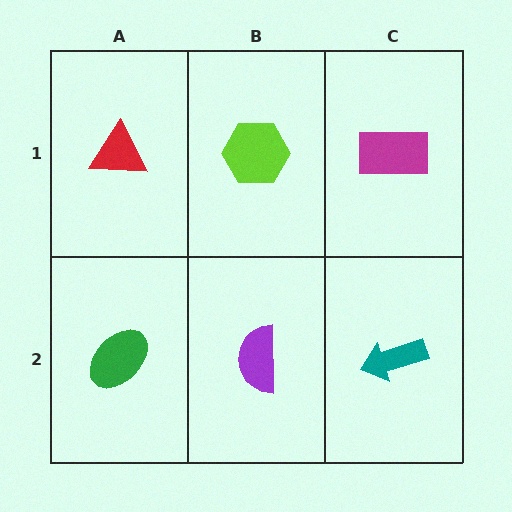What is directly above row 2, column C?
A magenta rectangle.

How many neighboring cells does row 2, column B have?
3.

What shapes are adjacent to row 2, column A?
A red triangle (row 1, column A), a purple semicircle (row 2, column B).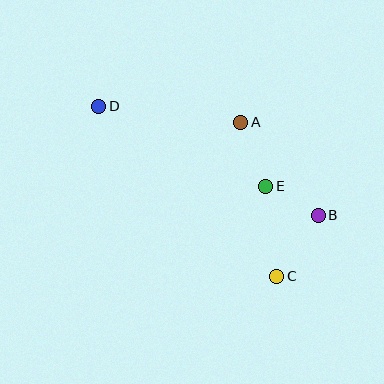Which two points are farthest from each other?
Points C and D are farthest from each other.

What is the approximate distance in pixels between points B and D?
The distance between B and D is approximately 245 pixels.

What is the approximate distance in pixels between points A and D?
The distance between A and D is approximately 143 pixels.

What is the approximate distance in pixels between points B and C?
The distance between B and C is approximately 74 pixels.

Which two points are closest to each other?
Points B and E are closest to each other.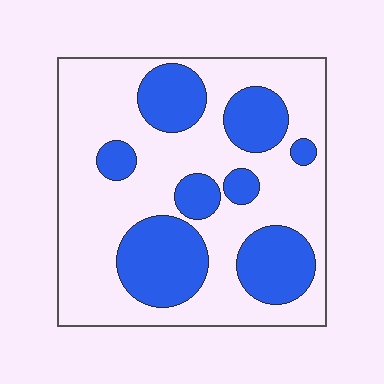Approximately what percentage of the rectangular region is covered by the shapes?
Approximately 35%.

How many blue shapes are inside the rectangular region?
8.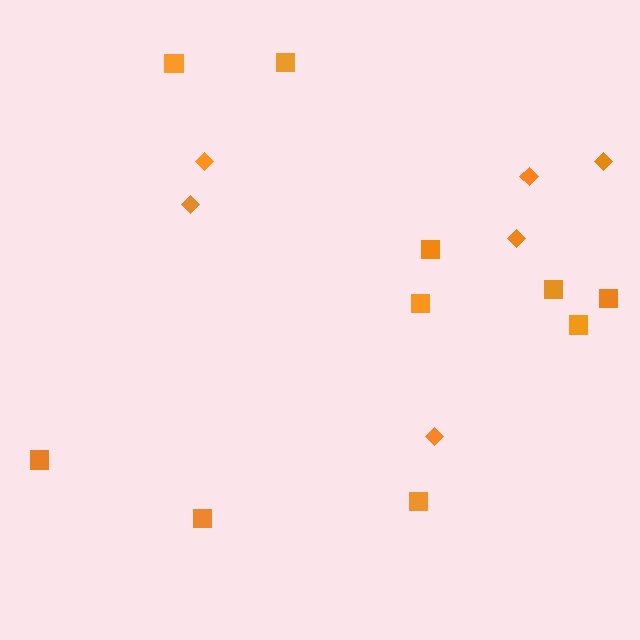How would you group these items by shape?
There are 2 groups: one group of squares (10) and one group of diamonds (6).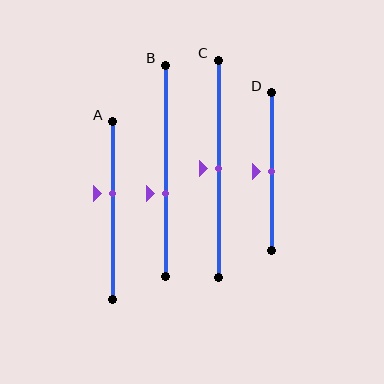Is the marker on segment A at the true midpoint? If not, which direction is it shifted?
No, the marker on segment A is shifted upward by about 9% of the segment length.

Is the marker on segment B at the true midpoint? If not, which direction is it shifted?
No, the marker on segment B is shifted downward by about 10% of the segment length.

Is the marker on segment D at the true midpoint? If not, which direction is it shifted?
Yes, the marker on segment D is at the true midpoint.